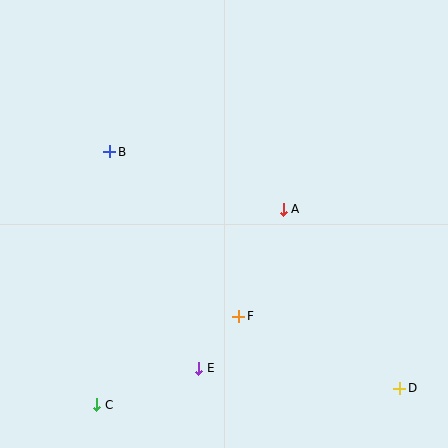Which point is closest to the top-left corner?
Point B is closest to the top-left corner.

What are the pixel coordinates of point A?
Point A is at (283, 209).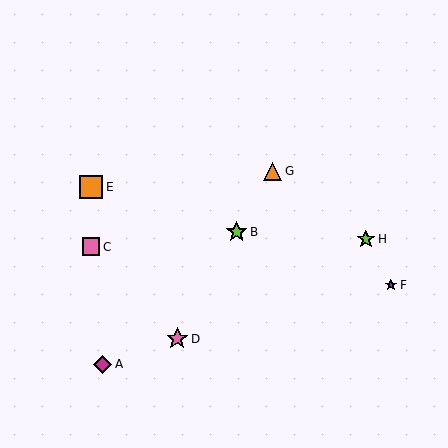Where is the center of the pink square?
The center of the pink square is at (91, 247).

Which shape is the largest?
The orange square (labeled E) is the largest.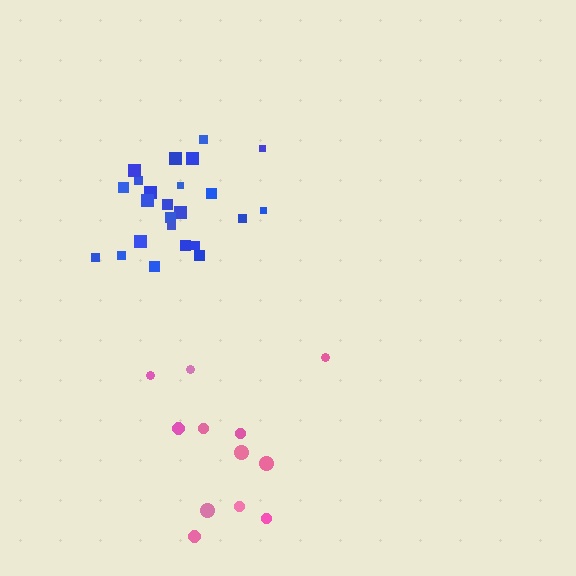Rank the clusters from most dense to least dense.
blue, pink.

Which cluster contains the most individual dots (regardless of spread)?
Blue (24).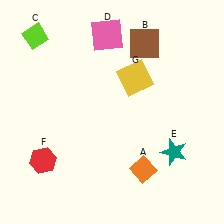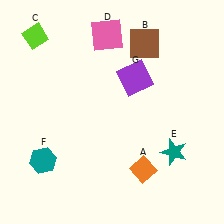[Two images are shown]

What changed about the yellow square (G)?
In Image 1, G is yellow. In Image 2, it changed to purple.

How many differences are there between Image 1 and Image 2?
There are 2 differences between the two images.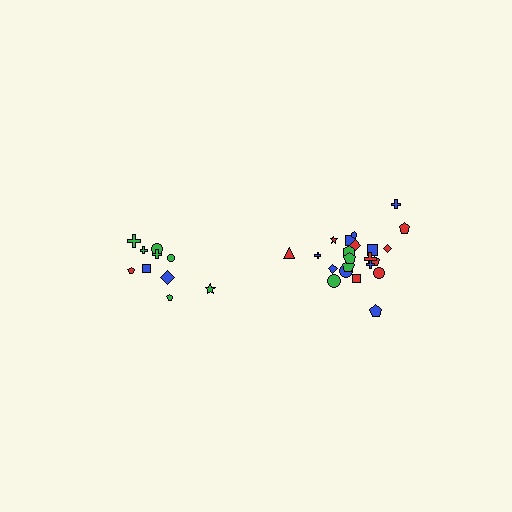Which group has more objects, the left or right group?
The right group.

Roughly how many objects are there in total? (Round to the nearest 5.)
Roughly 30 objects in total.